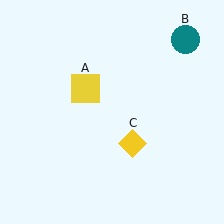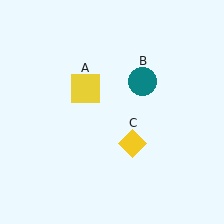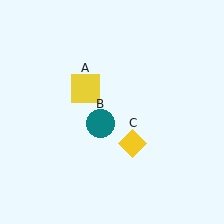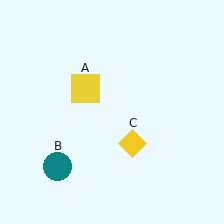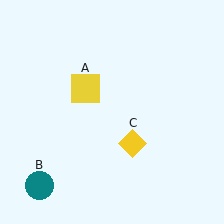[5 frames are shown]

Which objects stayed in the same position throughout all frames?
Yellow square (object A) and yellow diamond (object C) remained stationary.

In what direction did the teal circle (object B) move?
The teal circle (object B) moved down and to the left.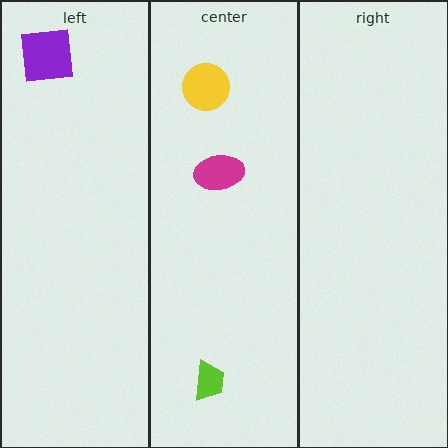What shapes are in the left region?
The purple square.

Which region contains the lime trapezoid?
The center region.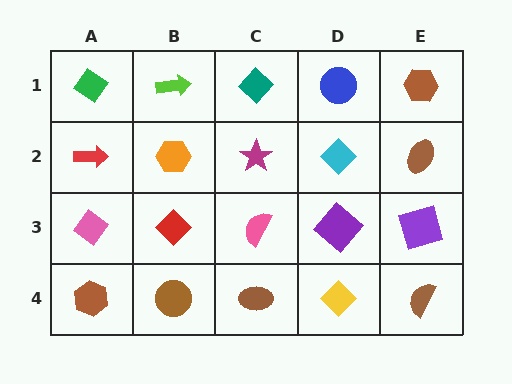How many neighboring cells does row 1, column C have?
3.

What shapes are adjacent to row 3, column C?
A magenta star (row 2, column C), a brown ellipse (row 4, column C), a red diamond (row 3, column B), a purple diamond (row 3, column D).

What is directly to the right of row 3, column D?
A purple square.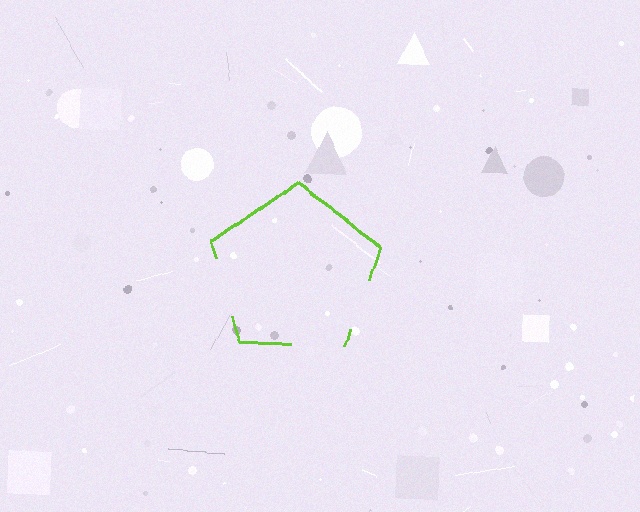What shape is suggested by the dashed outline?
The dashed outline suggests a pentagon.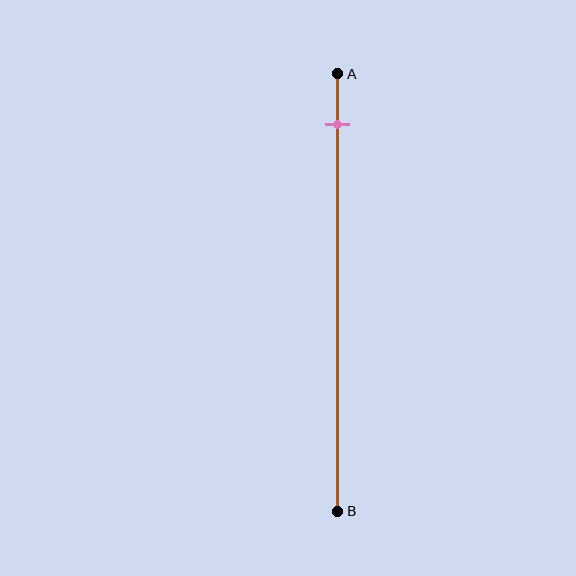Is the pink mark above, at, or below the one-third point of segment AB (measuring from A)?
The pink mark is above the one-third point of segment AB.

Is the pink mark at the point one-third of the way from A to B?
No, the mark is at about 10% from A, not at the 33% one-third point.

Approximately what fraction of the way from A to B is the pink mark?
The pink mark is approximately 10% of the way from A to B.